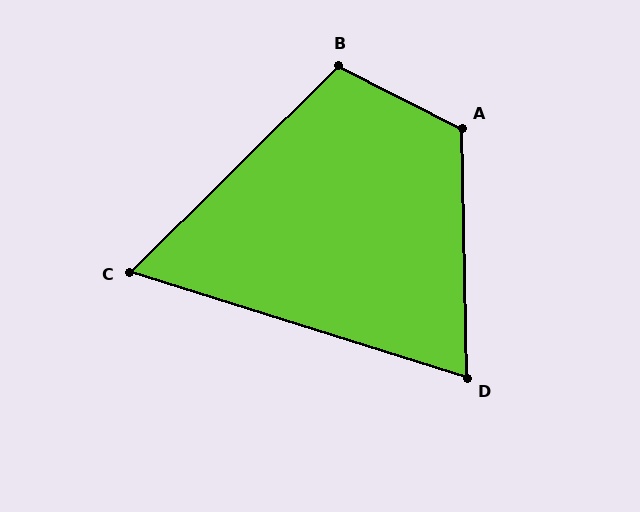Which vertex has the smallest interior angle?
C, at approximately 62 degrees.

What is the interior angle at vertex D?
Approximately 72 degrees (acute).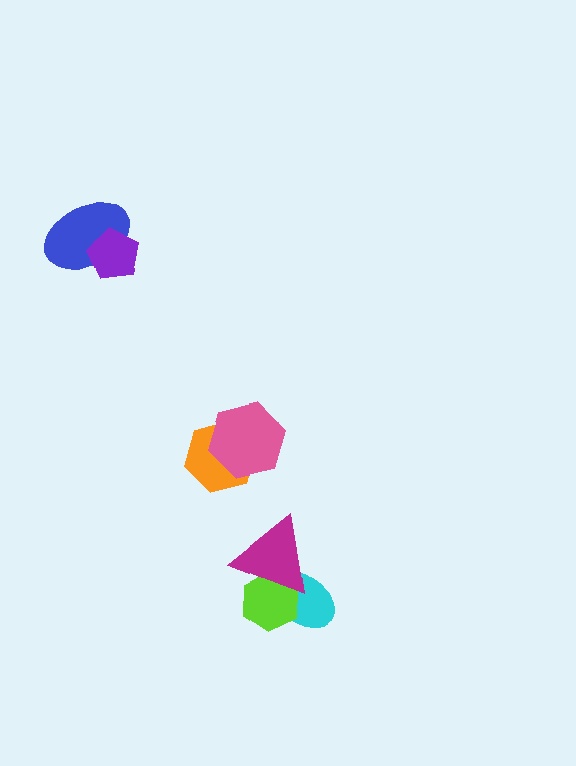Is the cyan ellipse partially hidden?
Yes, it is partially covered by another shape.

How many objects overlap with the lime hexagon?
2 objects overlap with the lime hexagon.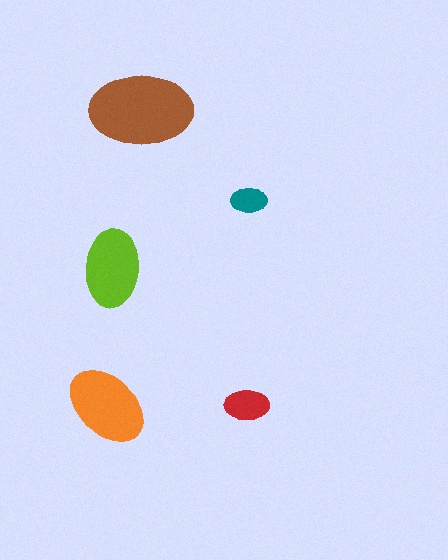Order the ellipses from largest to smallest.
the brown one, the orange one, the lime one, the red one, the teal one.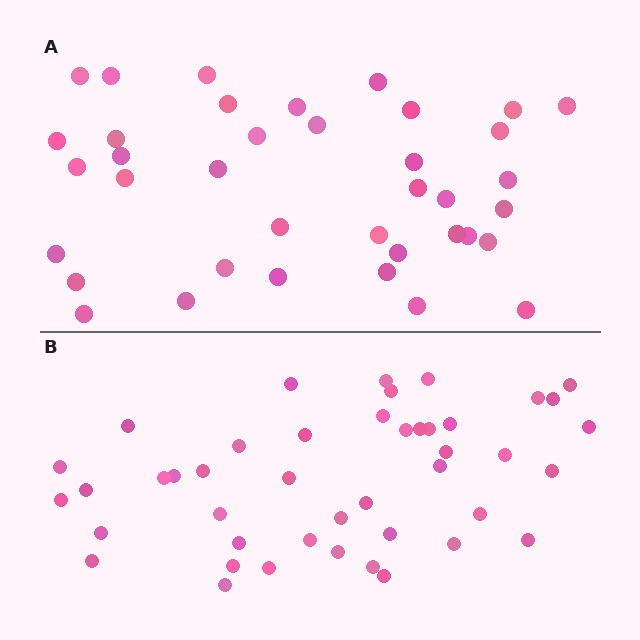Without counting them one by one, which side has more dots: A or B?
Region B (the bottom region) has more dots.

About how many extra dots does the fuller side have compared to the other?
Region B has about 6 more dots than region A.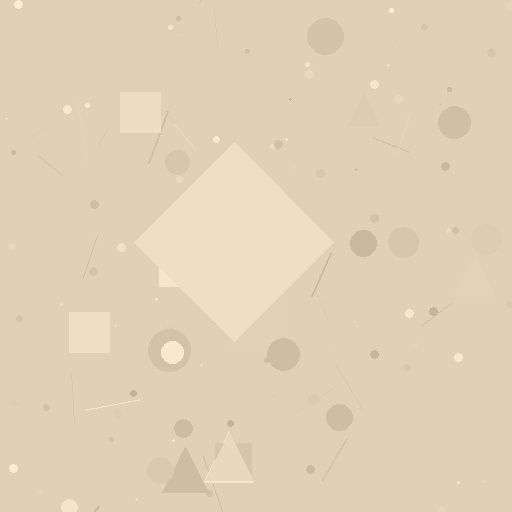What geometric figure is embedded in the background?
A diamond is embedded in the background.